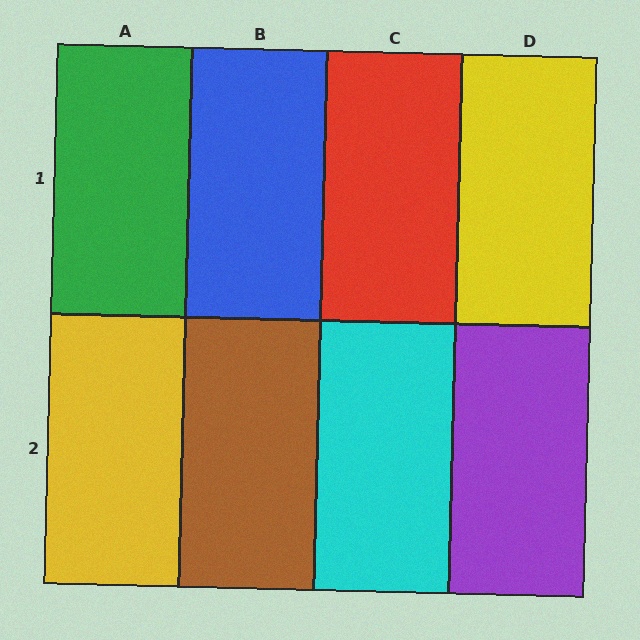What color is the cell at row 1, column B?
Blue.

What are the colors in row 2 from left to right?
Yellow, brown, cyan, purple.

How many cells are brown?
1 cell is brown.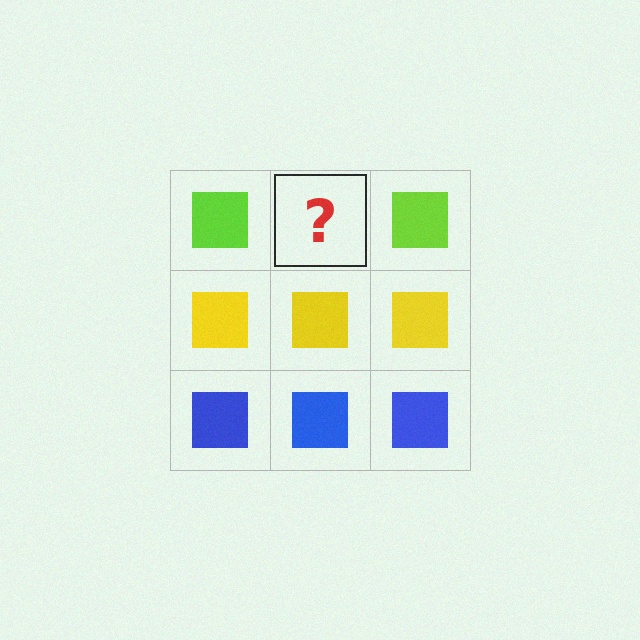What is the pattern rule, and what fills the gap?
The rule is that each row has a consistent color. The gap should be filled with a lime square.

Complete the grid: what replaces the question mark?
The question mark should be replaced with a lime square.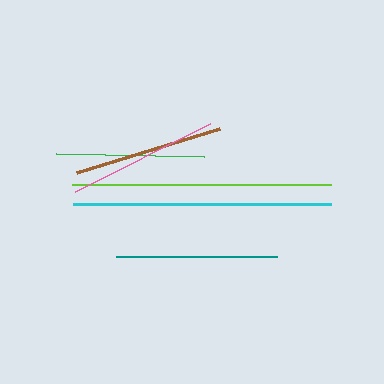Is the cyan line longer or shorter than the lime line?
The cyan line is longer than the lime line.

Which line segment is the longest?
The cyan line is the longest at approximately 259 pixels.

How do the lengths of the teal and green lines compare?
The teal and green lines are approximately the same length.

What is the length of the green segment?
The green segment is approximately 148 pixels long.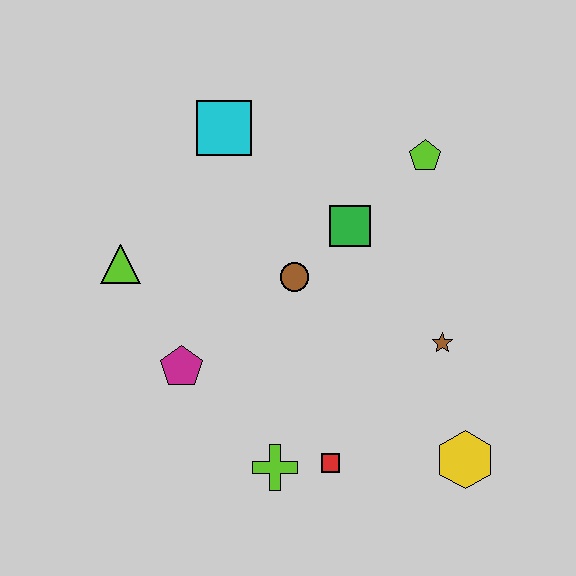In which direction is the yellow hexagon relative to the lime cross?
The yellow hexagon is to the right of the lime cross.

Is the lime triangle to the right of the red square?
No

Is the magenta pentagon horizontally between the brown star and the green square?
No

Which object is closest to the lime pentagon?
The green square is closest to the lime pentagon.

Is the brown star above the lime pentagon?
No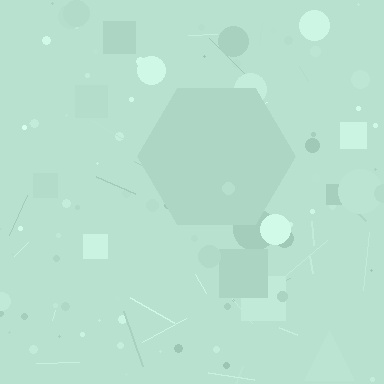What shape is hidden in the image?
A hexagon is hidden in the image.